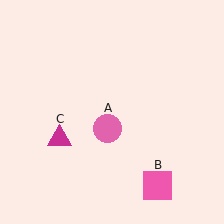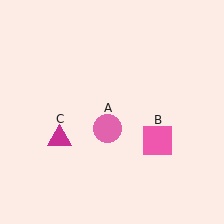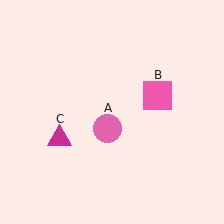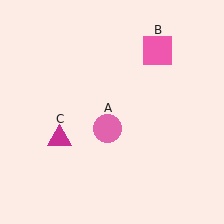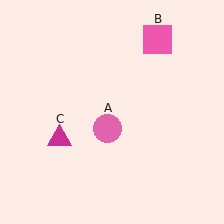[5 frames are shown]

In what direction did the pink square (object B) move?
The pink square (object B) moved up.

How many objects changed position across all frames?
1 object changed position: pink square (object B).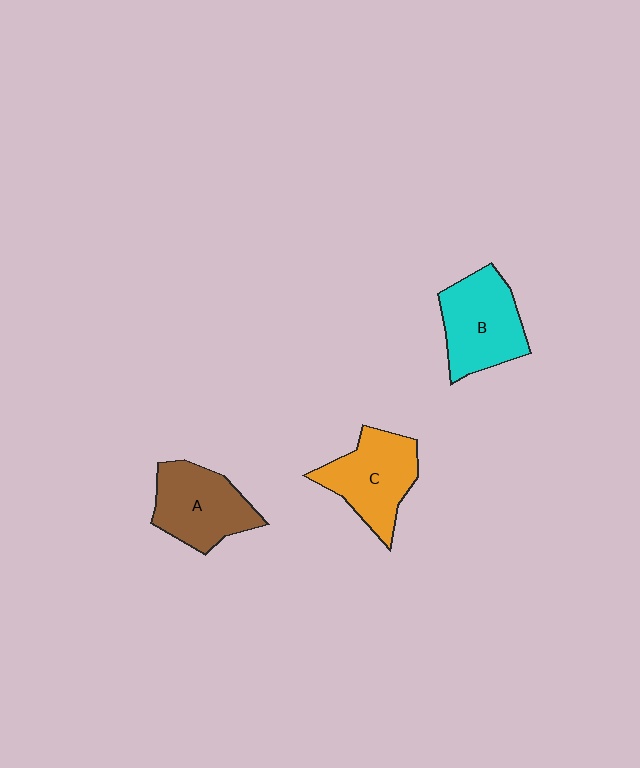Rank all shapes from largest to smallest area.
From largest to smallest: B (cyan), C (orange), A (brown).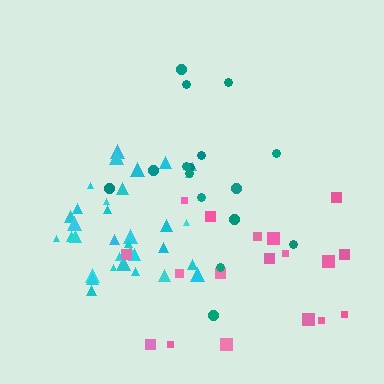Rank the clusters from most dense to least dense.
cyan, teal, pink.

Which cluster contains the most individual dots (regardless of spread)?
Cyan (34).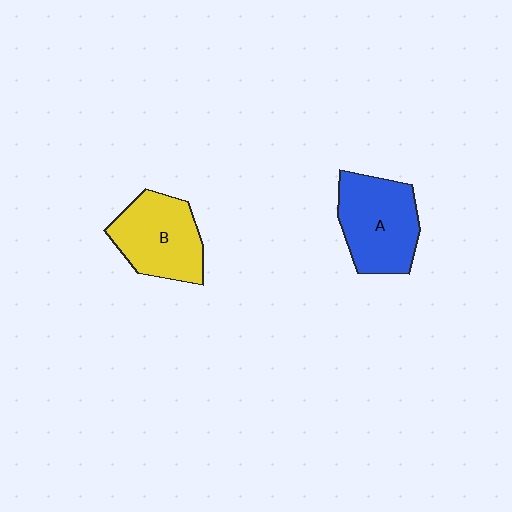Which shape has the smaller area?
Shape B (yellow).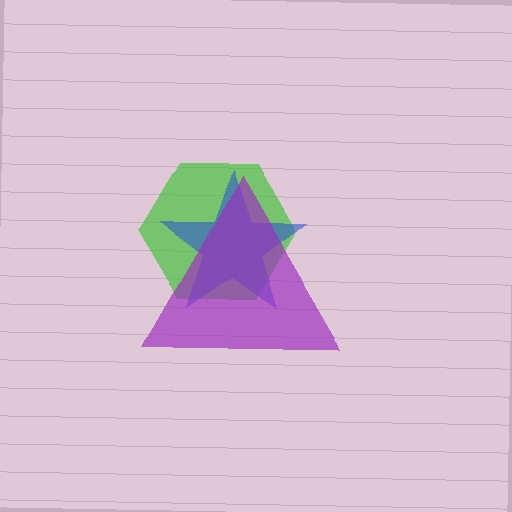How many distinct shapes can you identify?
There are 3 distinct shapes: a green hexagon, a blue star, a purple triangle.